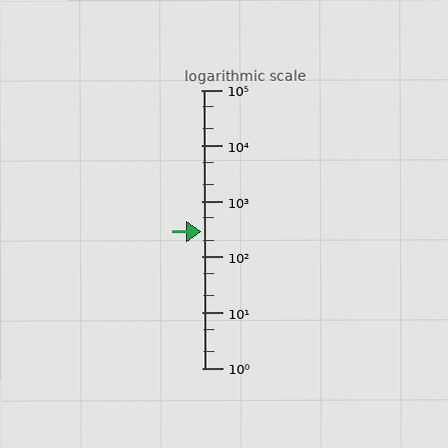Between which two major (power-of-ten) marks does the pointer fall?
The pointer is between 100 and 1000.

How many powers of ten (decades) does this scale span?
The scale spans 5 decades, from 1 to 100000.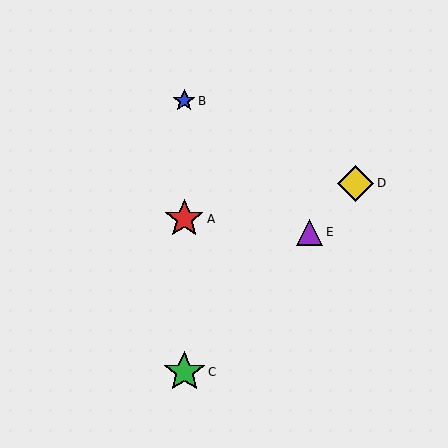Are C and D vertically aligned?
No, C is at x≈184 and D is at x≈356.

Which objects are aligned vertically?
Objects A, B, C are aligned vertically.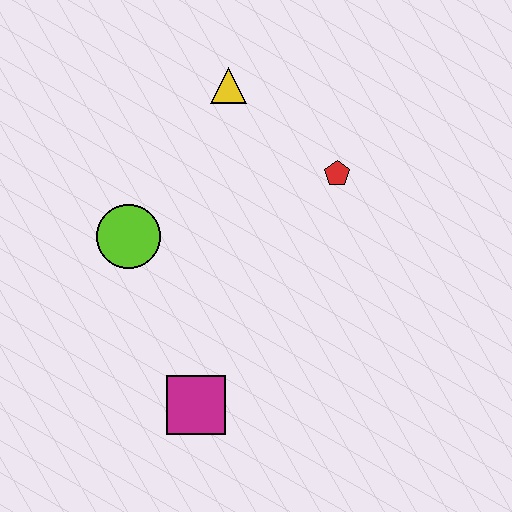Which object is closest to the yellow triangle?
The red pentagon is closest to the yellow triangle.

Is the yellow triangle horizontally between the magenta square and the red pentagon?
Yes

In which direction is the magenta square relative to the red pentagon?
The magenta square is below the red pentagon.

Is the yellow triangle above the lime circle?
Yes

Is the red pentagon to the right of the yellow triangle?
Yes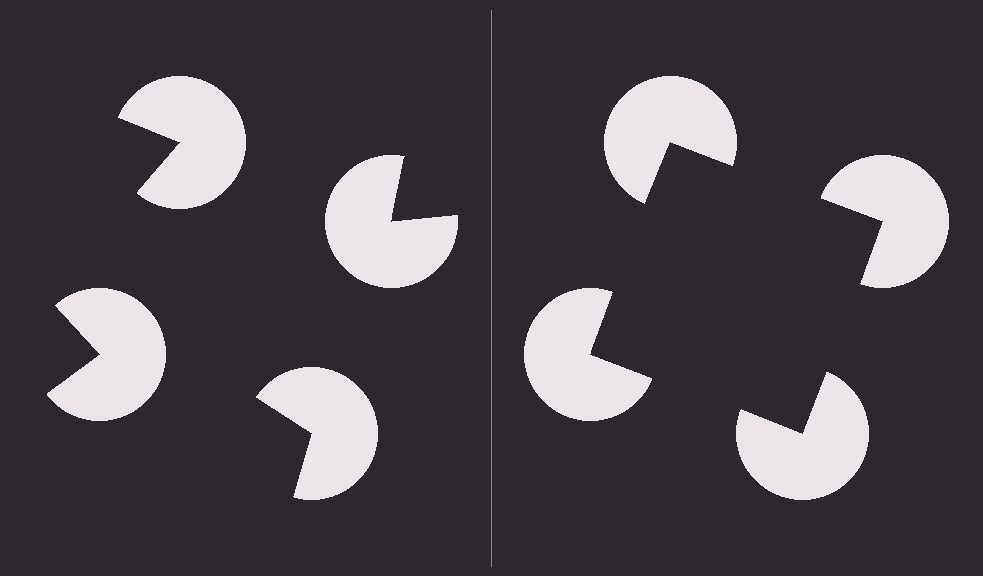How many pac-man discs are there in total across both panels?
8 — 4 on each side.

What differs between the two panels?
The pac-man discs are positioned identically on both sides; only the wedge orientations differ. On the right they align to a square; on the left they are misaligned.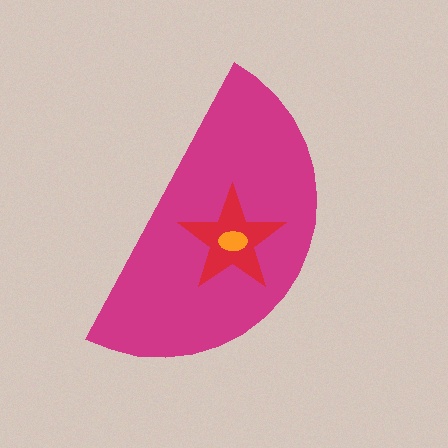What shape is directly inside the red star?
The orange ellipse.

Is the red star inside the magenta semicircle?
Yes.